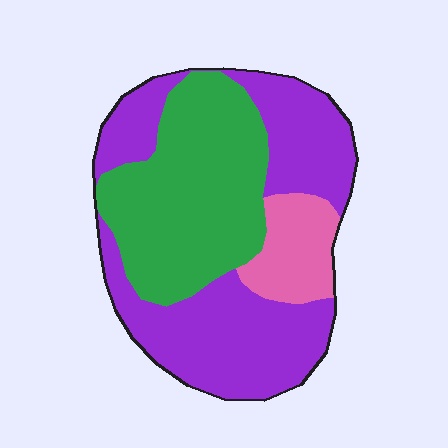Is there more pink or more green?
Green.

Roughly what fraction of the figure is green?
Green covers 39% of the figure.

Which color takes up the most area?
Purple, at roughly 50%.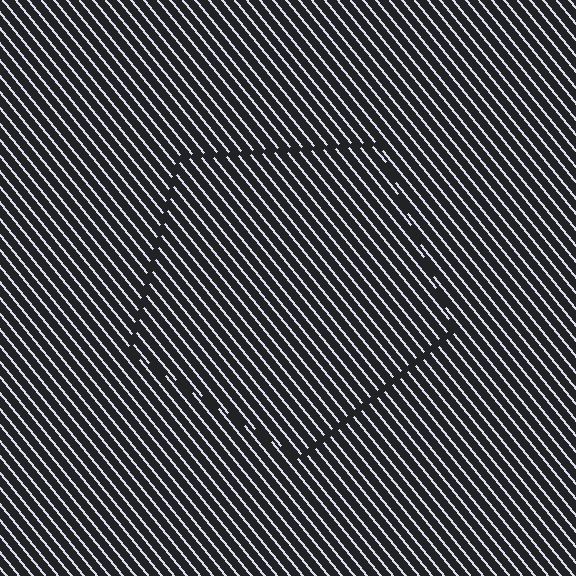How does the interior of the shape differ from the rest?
The interior of the shape contains the same grating, shifted by half a period — the contour is defined by the phase discontinuity where line-ends from the inner and outer gratings abut.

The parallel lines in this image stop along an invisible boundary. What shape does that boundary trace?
An illusory pentagon. The interior of the shape contains the same grating, shifted by half a period — the contour is defined by the phase discontinuity where line-ends from the inner and outer gratings abut.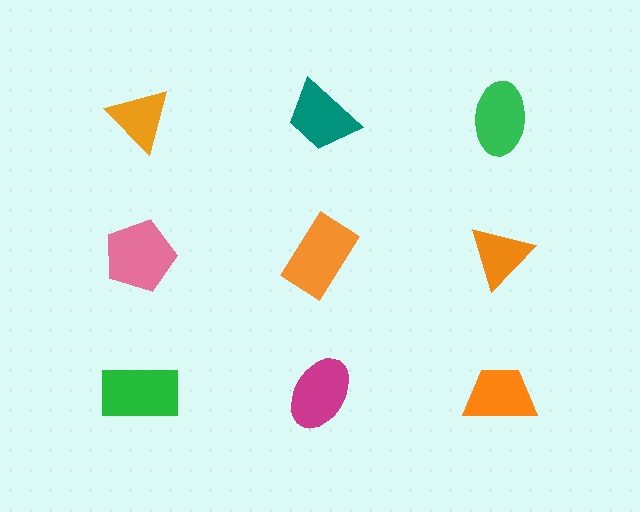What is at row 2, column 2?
An orange rectangle.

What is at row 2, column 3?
An orange triangle.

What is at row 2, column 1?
A pink pentagon.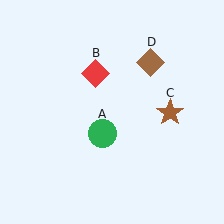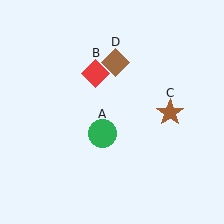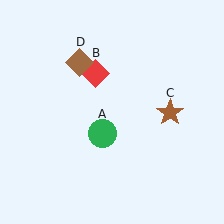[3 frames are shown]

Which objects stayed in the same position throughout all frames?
Green circle (object A) and red diamond (object B) and brown star (object C) remained stationary.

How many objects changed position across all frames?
1 object changed position: brown diamond (object D).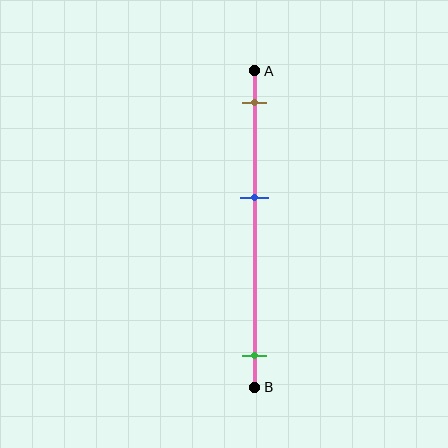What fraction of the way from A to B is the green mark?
The green mark is approximately 90% (0.9) of the way from A to B.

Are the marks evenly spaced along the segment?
No, the marks are not evenly spaced.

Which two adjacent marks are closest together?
The brown and blue marks are the closest adjacent pair.